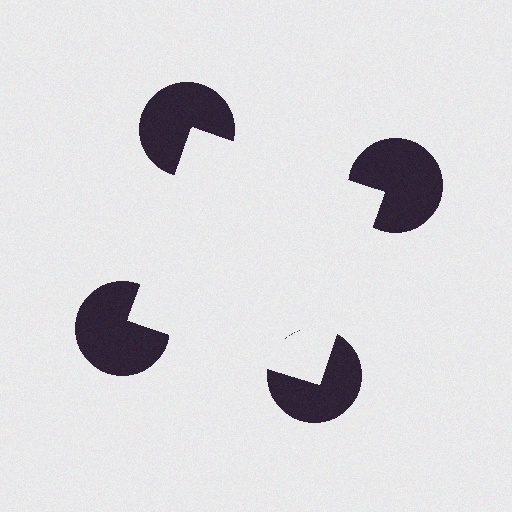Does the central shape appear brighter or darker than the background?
It typically appears slightly brighter than the background, even though no actual brightness change is drawn.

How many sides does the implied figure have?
4 sides.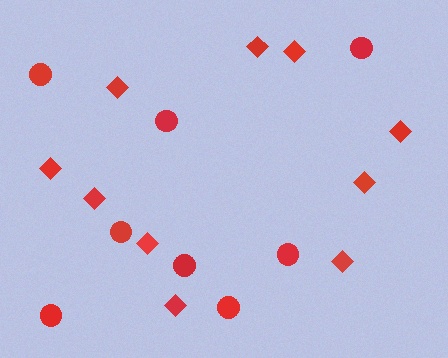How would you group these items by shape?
There are 2 groups: one group of diamonds (10) and one group of circles (8).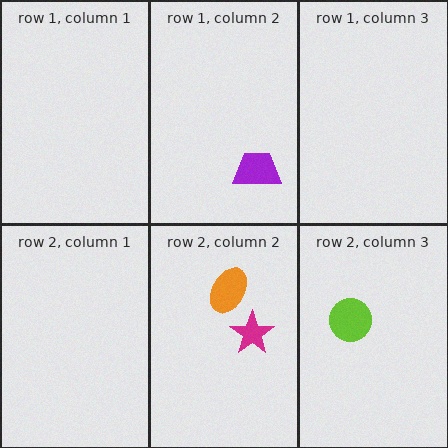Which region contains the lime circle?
The row 2, column 3 region.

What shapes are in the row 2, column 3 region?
The lime circle.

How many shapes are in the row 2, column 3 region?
1.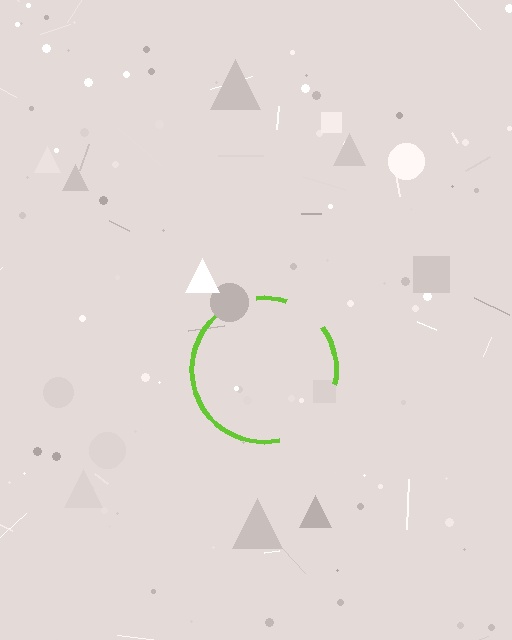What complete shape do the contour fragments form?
The contour fragments form a circle.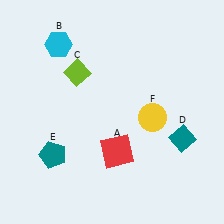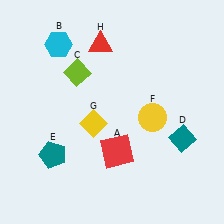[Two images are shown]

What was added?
A yellow diamond (G), a red triangle (H) were added in Image 2.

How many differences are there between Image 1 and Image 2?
There are 2 differences between the two images.